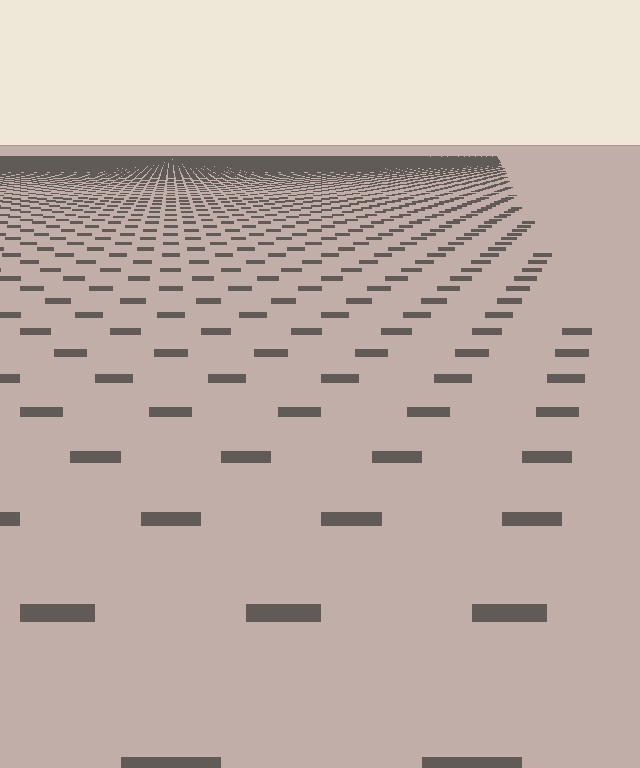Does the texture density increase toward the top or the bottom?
Density increases toward the top.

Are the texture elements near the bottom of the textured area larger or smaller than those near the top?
Larger. Near the bottom, elements are closer to the viewer and appear at a bigger on-screen size.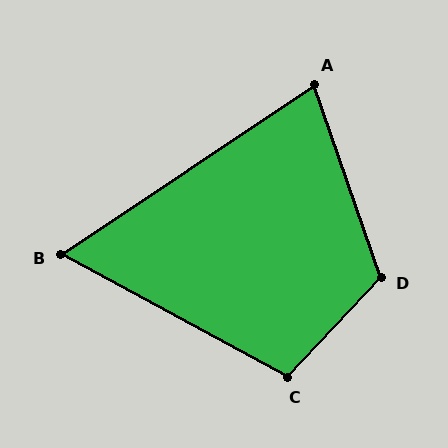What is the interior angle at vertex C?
Approximately 105 degrees (obtuse).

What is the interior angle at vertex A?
Approximately 75 degrees (acute).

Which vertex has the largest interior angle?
D, at approximately 118 degrees.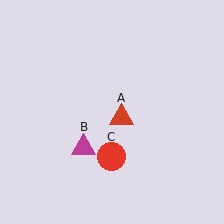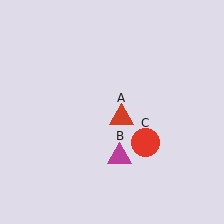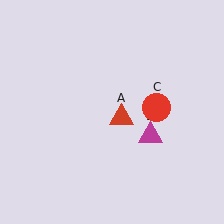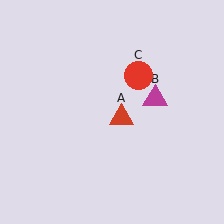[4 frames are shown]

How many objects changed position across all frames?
2 objects changed position: magenta triangle (object B), red circle (object C).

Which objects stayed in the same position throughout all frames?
Red triangle (object A) remained stationary.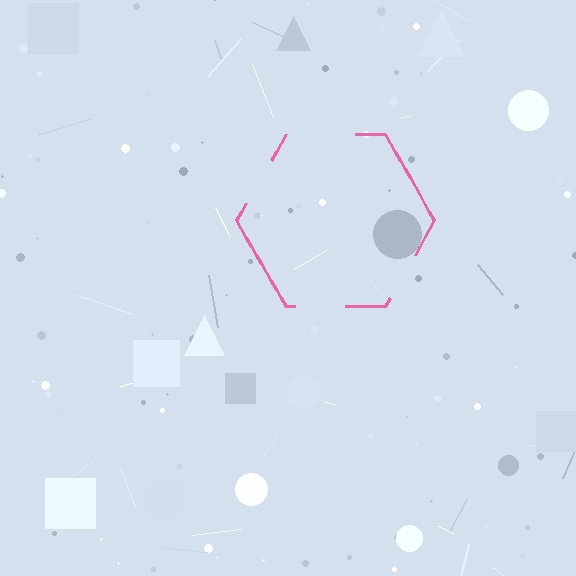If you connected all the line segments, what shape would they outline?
They would outline a hexagon.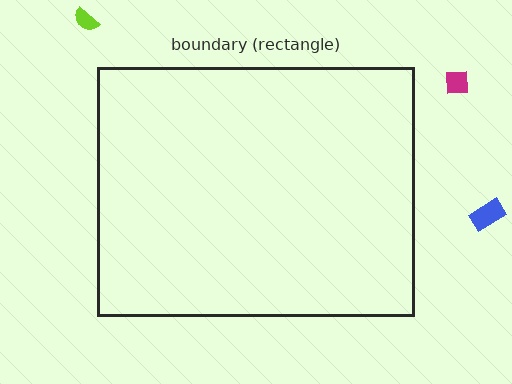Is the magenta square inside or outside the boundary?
Outside.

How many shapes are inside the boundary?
0 inside, 3 outside.